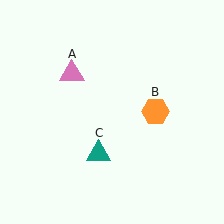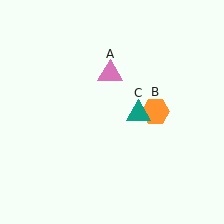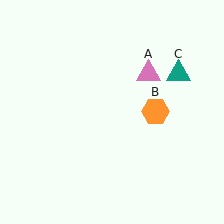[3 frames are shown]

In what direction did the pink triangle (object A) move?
The pink triangle (object A) moved right.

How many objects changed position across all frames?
2 objects changed position: pink triangle (object A), teal triangle (object C).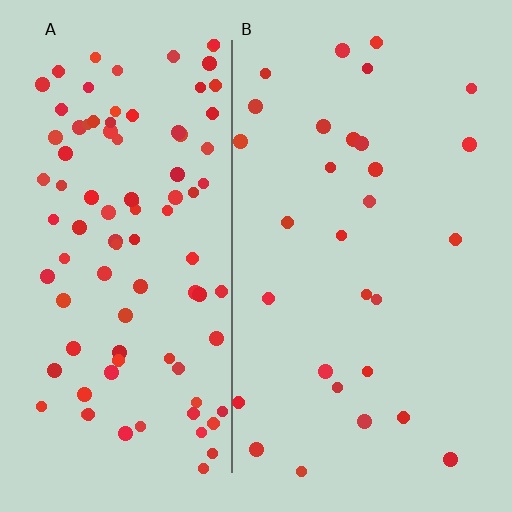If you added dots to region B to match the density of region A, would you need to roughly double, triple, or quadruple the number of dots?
Approximately triple.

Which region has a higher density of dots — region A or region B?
A (the left).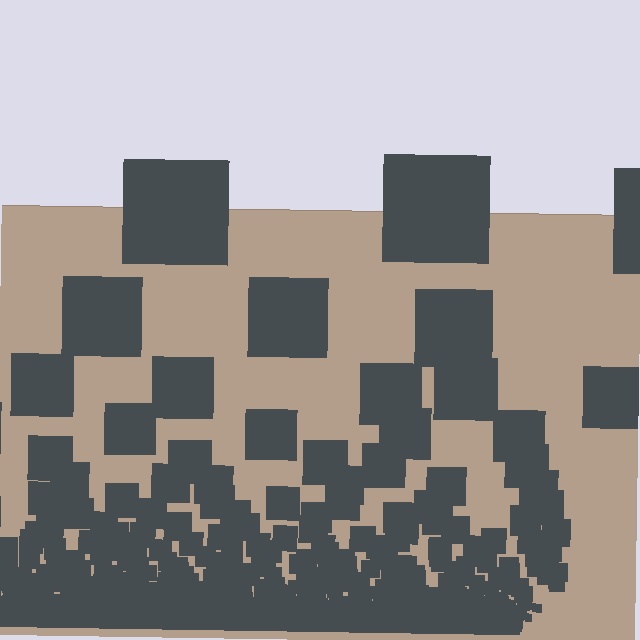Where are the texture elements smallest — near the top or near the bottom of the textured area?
Near the bottom.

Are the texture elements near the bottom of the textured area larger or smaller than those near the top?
Smaller. The gradient is inverted — elements near the bottom are smaller and denser.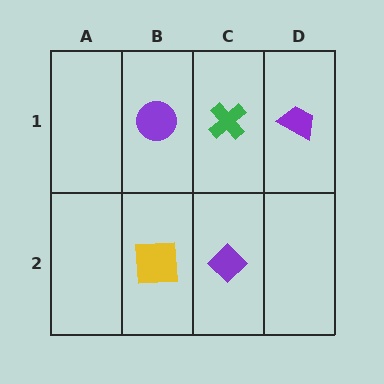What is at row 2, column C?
A purple diamond.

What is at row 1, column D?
A purple trapezoid.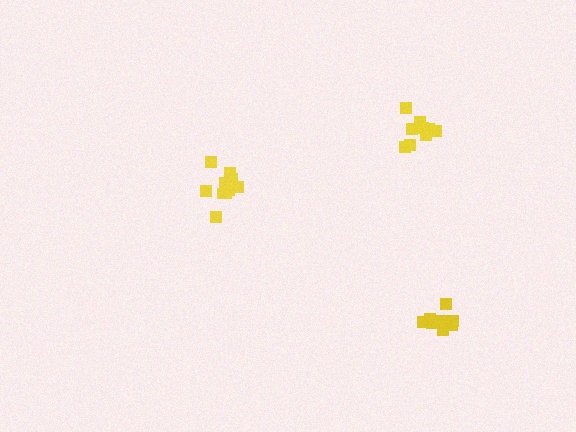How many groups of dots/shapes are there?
There are 3 groups.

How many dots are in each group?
Group 1: 12 dots, Group 2: 9 dots, Group 3: 9 dots (30 total).